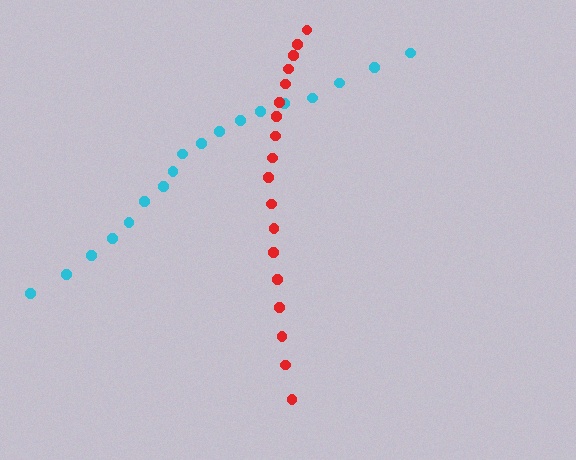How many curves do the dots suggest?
There are 2 distinct paths.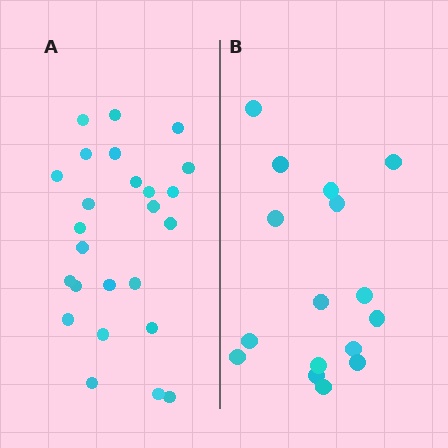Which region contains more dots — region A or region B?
Region A (the left region) has more dots.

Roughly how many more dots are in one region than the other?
Region A has roughly 8 or so more dots than region B.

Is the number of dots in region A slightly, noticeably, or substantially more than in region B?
Region A has substantially more. The ratio is roughly 1.6 to 1.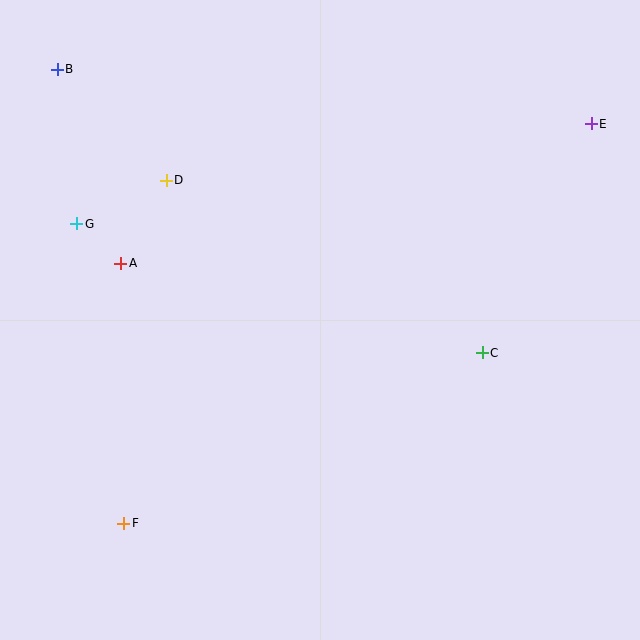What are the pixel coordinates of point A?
Point A is at (121, 263).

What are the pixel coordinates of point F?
Point F is at (124, 523).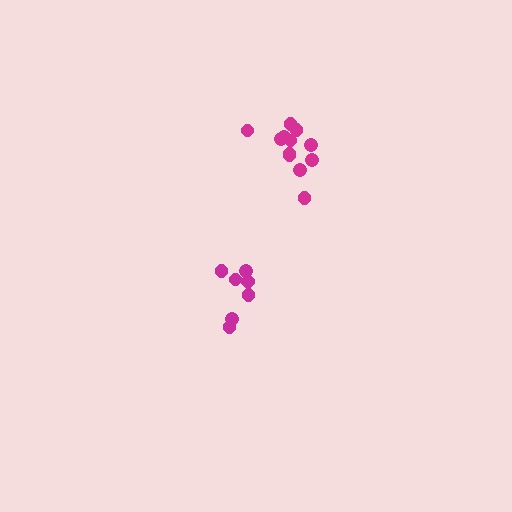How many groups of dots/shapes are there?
There are 2 groups.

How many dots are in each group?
Group 1: 12 dots, Group 2: 7 dots (19 total).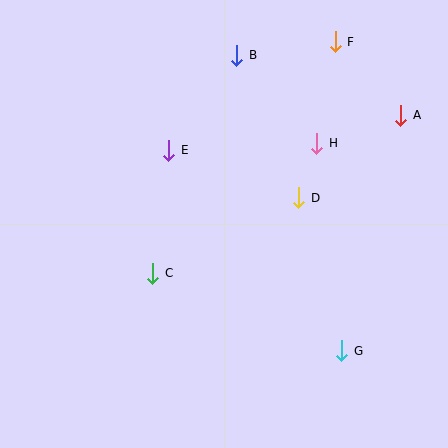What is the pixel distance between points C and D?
The distance between C and D is 165 pixels.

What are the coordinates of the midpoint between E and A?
The midpoint between E and A is at (285, 133).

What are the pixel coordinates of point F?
Point F is at (335, 42).